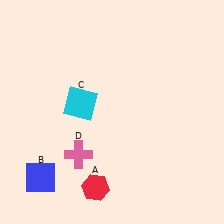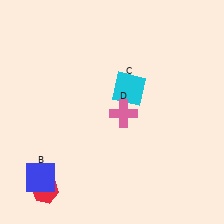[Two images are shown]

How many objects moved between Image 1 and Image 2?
3 objects moved between the two images.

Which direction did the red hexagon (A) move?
The red hexagon (A) moved left.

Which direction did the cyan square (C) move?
The cyan square (C) moved right.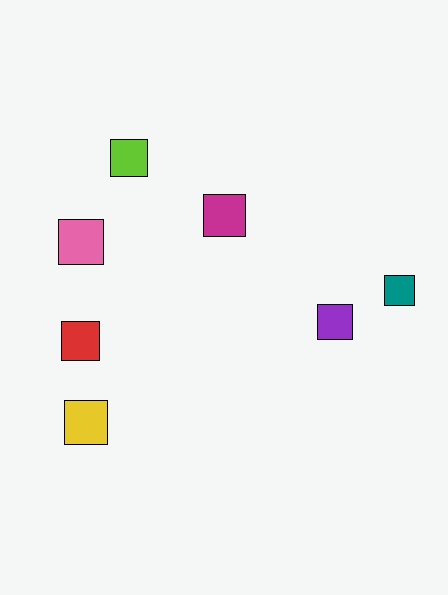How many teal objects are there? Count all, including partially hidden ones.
There is 1 teal object.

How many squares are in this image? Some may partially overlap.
There are 7 squares.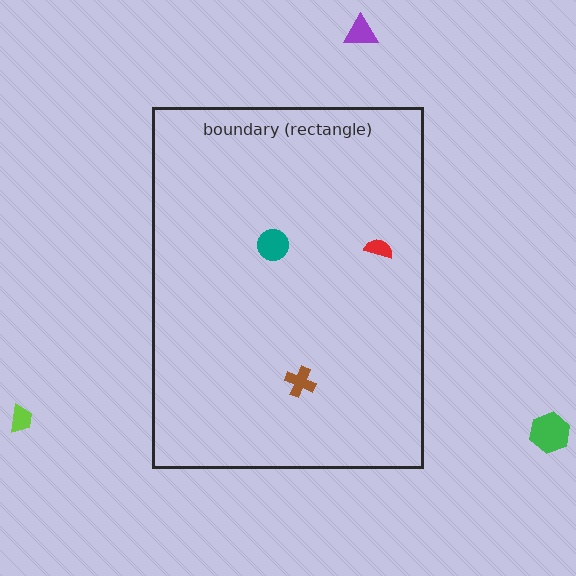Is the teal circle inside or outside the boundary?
Inside.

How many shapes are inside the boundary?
3 inside, 3 outside.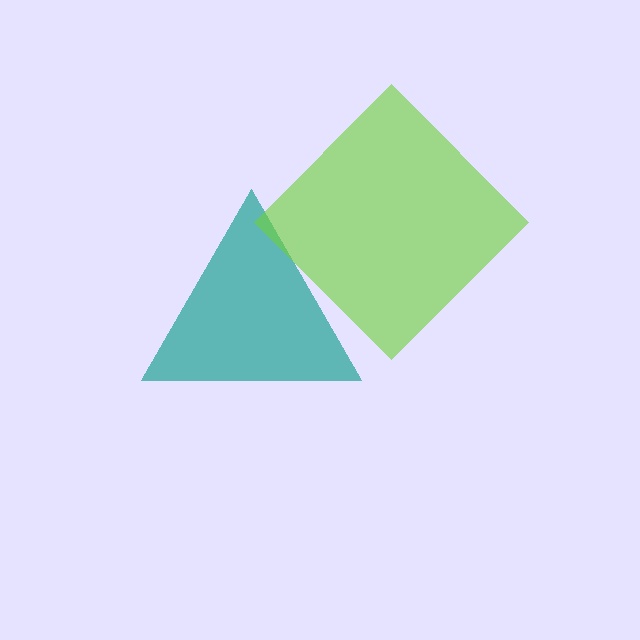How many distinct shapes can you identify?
There are 2 distinct shapes: a teal triangle, a lime diamond.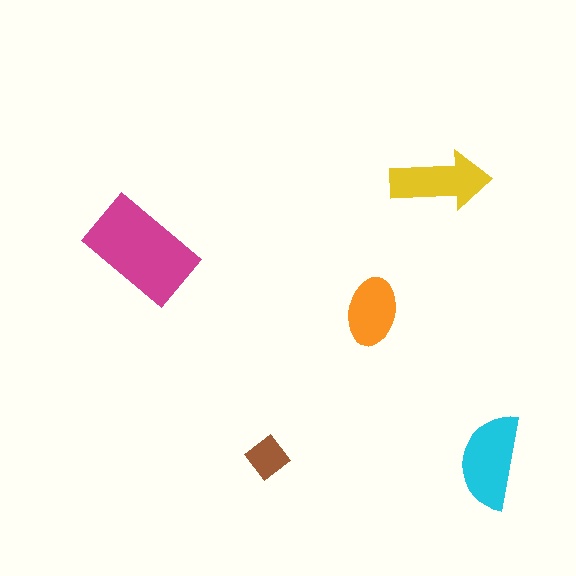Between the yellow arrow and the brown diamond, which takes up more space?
The yellow arrow.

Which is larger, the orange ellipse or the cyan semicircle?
The cyan semicircle.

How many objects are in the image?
There are 5 objects in the image.